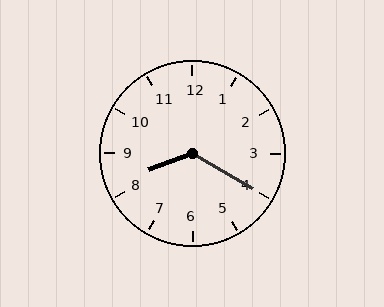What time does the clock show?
8:20.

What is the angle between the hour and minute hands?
Approximately 130 degrees.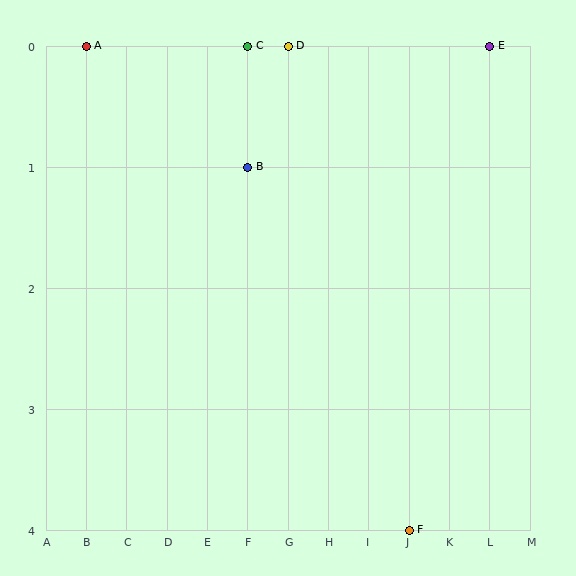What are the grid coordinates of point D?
Point D is at grid coordinates (G, 0).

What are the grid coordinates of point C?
Point C is at grid coordinates (F, 0).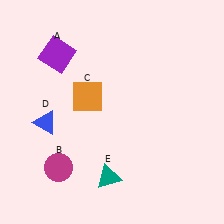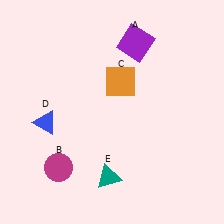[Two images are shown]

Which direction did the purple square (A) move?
The purple square (A) moved right.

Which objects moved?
The objects that moved are: the purple square (A), the orange square (C).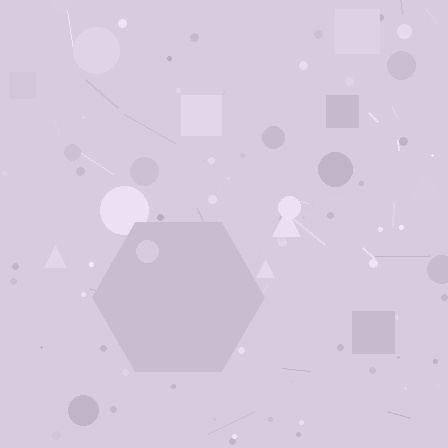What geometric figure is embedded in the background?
A hexagon is embedded in the background.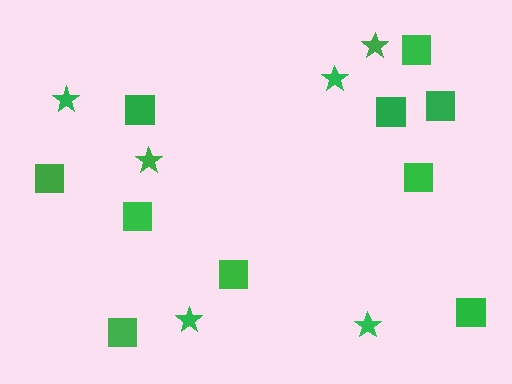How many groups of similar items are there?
There are 2 groups: one group of stars (6) and one group of squares (10).